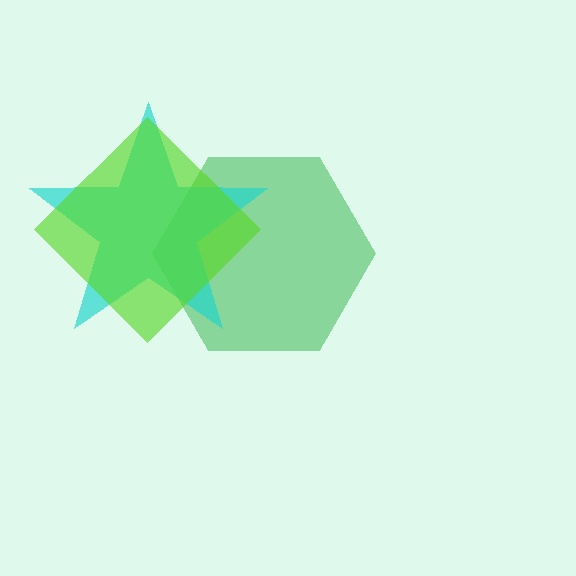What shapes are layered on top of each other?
The layered shapes are: a green hexagon, a cyan star, a lime diamond.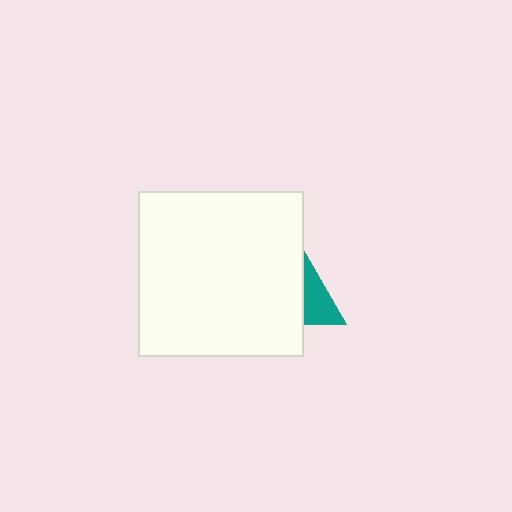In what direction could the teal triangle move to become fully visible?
The teal triangle could move right. That would shift it out from behind the white square entirely.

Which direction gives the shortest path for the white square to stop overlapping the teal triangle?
Moving left gives the shortest separation.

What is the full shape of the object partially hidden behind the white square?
The partially hidden object is a teal triangle.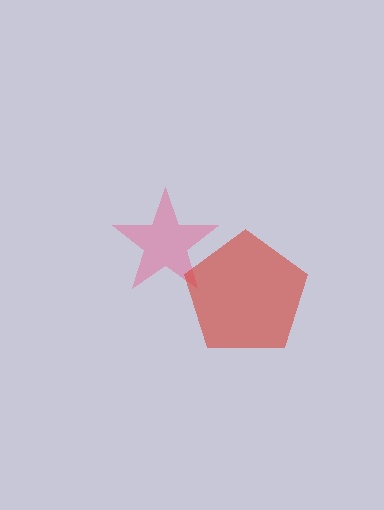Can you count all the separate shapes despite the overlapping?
Yes, there are 2 separate shapes.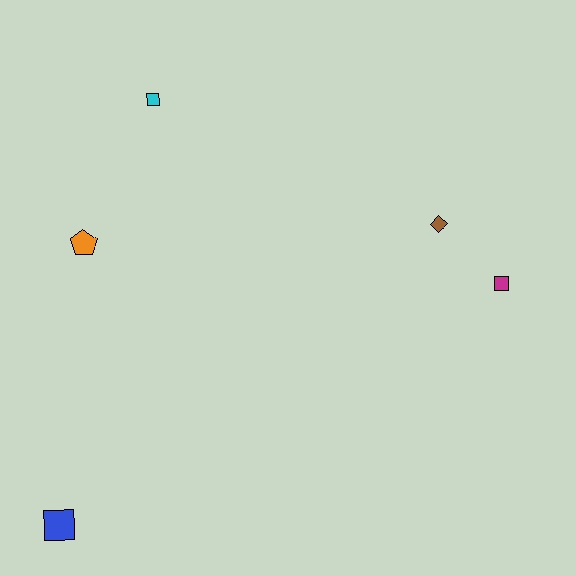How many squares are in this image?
There are 3 squares.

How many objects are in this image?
There are 5 objects.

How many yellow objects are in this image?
There are no yellow objects.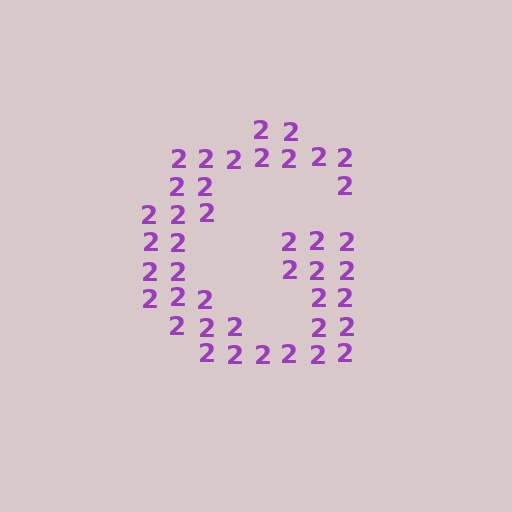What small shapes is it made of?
It is made of small digit 2's.